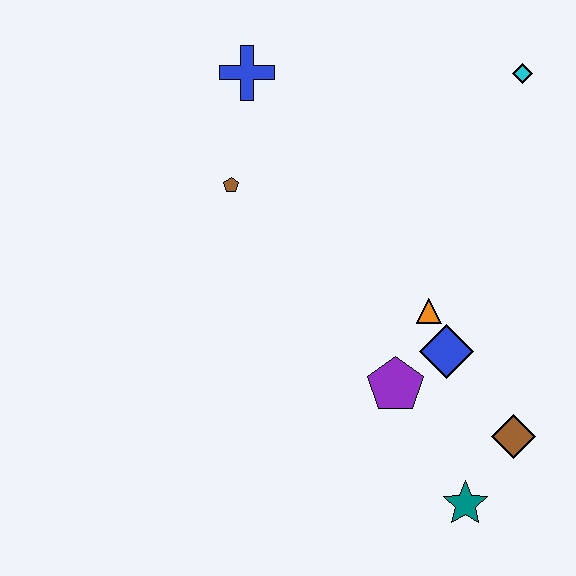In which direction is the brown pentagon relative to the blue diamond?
The brown pentagon is to the left of the blue diamond.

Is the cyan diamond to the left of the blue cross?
No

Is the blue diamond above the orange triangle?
No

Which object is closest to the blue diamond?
The orange triangle is closest to the blue diamond.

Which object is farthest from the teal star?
The blue cross is farthest from the teal star.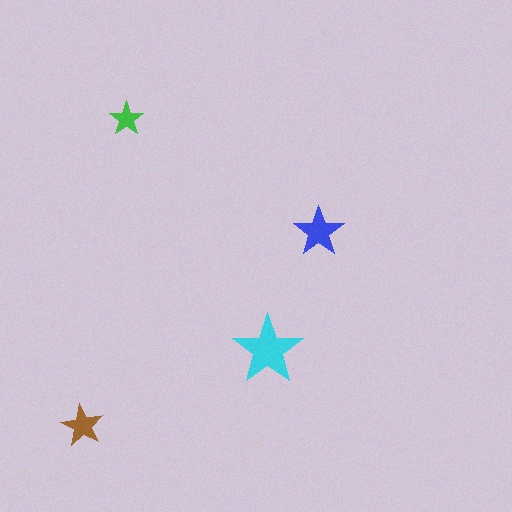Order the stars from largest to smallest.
the cyan one, the blue one, the brown one, the green one.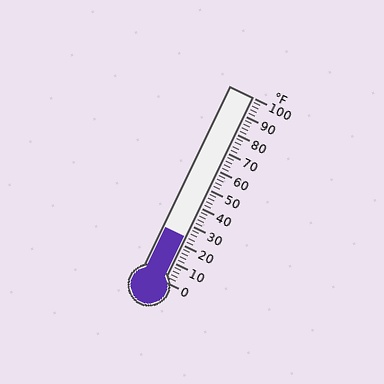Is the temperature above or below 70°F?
The temperature is below 70°F.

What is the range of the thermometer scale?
The thermometer scale ranges from 0°F to 100°F.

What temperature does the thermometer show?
The thermometer shows approximately 24°F.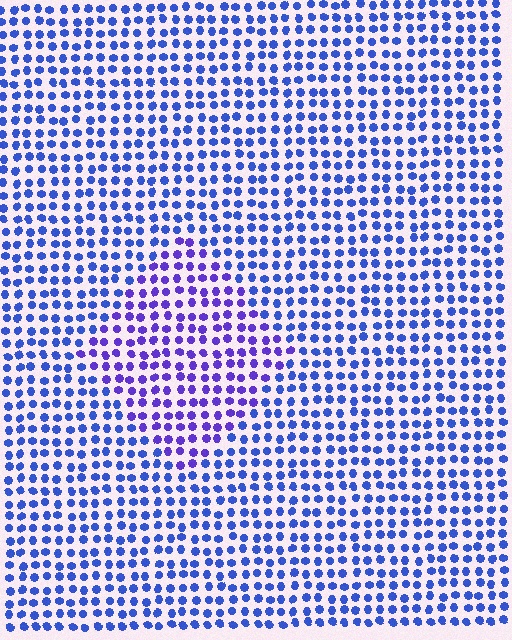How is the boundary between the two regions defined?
The boundary is defined purely by a slight shift in hue (about 30 degrees). Spacing, size, and orientation are identical on both sides.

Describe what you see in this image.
The image is filled with small blue elements in a uniform arrangement. A diamond-shaped region is visible where the elements are tinted to a slightly different hue, forming a subtle color boundary.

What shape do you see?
I see a diamond.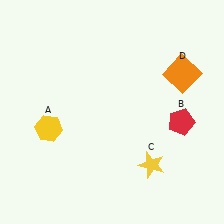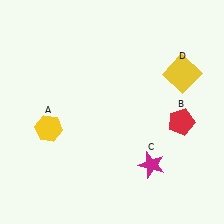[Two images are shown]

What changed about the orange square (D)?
In Image 1, D is orange. In Image 2, it changed to yellow.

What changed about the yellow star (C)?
In Image 1, C is yellow. In Image 2, it changed to magenta.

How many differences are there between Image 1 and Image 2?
There are 2 differences between the two images.